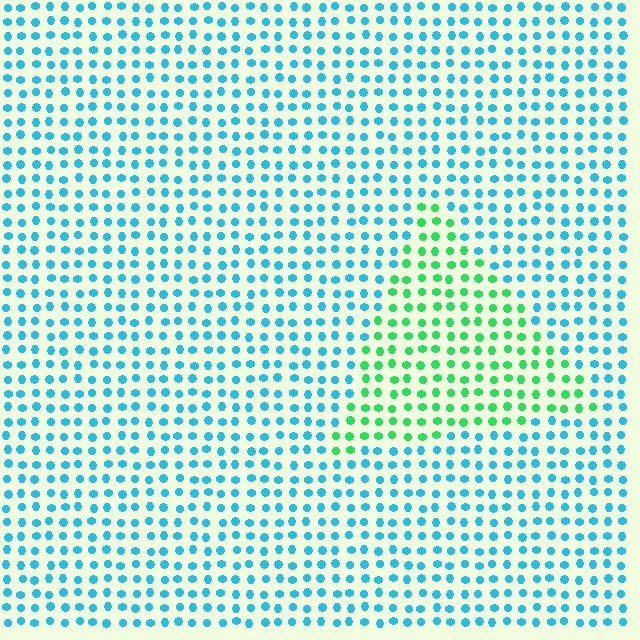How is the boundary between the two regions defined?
The boundary is defined purely by a slight shift in hue (about 53 degrees). Spacing, size, and orientation are identical on both sides.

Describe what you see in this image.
The image is filled with small cyan elements in a uniform arrangement. A triangle-shaped region is visible where the elements are tinted to a slightly different hue, forming a subtle color boundary.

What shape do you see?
I see a triangle.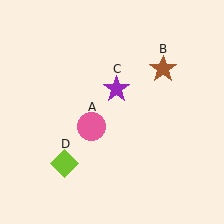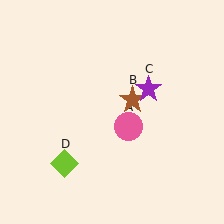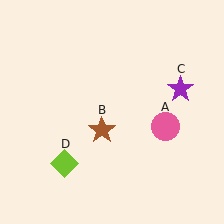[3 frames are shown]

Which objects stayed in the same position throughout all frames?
Lime diamond (object D) remained stationary.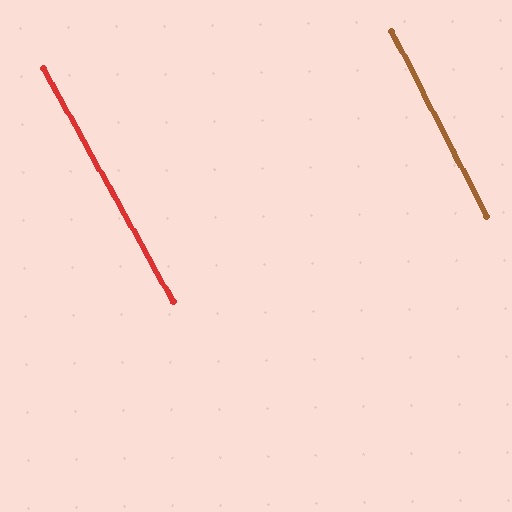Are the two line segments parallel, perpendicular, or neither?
Parallel — their directions differ by only 1.9°.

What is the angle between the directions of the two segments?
Approximately 2 degrees.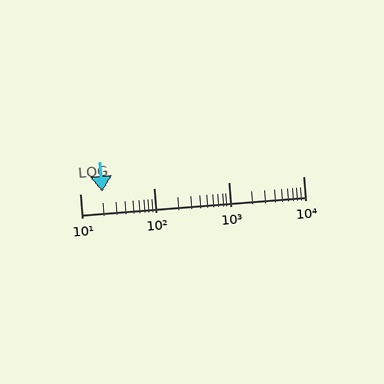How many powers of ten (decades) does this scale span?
The scale spans 3 decades, from 10 to 10000.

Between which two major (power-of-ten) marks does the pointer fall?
The pointer is between 10 and 100.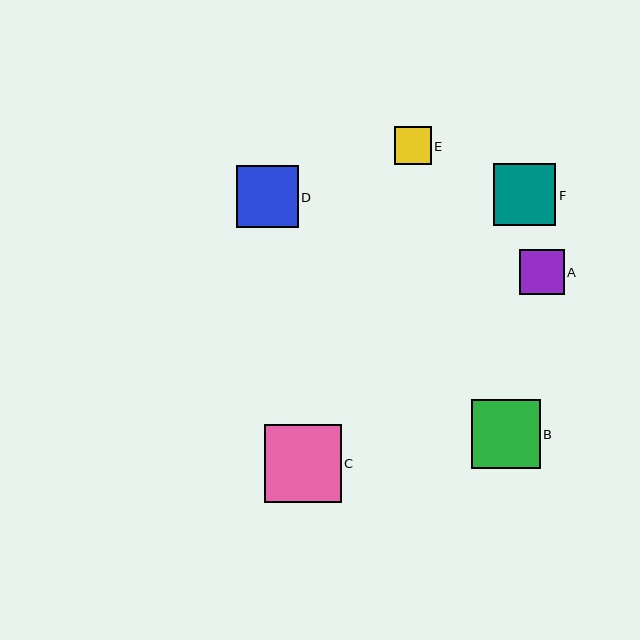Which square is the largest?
Square C is the largest with a size of approximately 77 pixels.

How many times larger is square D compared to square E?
Square D is approximately 1.7 times the size of square E.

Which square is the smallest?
Square E is the smallest with a size of approximately 37 pixels.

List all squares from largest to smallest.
From largest to smallest: C, B, D, F, A, E.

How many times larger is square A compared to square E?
Square A is approximately 1.2 times the size of square E.